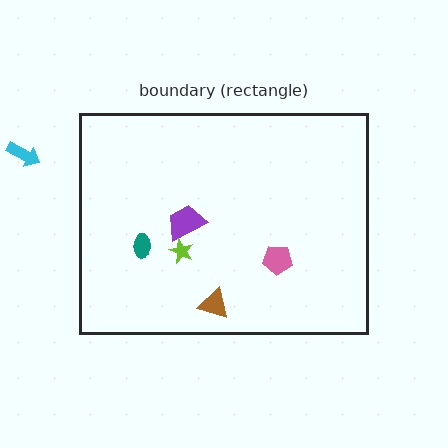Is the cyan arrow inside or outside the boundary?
Outside.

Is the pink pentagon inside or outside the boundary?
Inside.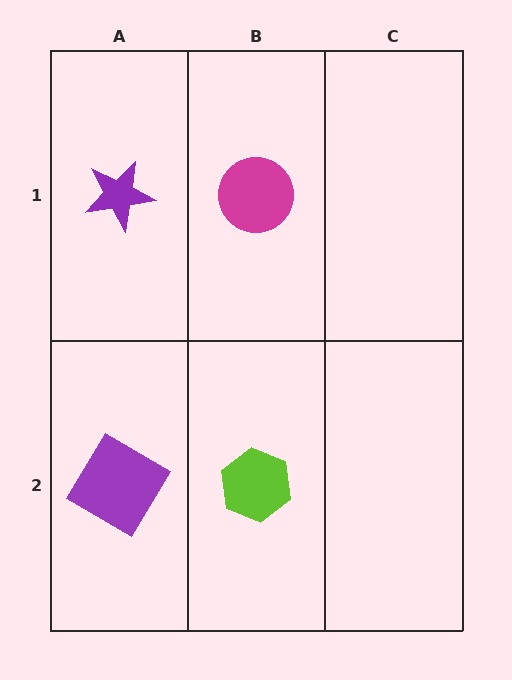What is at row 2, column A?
A purple diamond.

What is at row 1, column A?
A purple star.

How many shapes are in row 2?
2 shapes.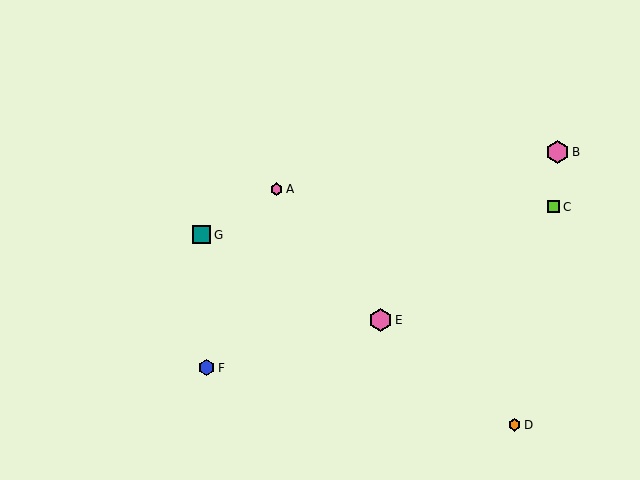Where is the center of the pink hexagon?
The center of the pink hexagon is at (380, 320).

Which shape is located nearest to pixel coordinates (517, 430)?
The orange hexagon (labeled D) at (515, 425) is nearest to that location.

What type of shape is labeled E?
Shape E is a pink hexagon.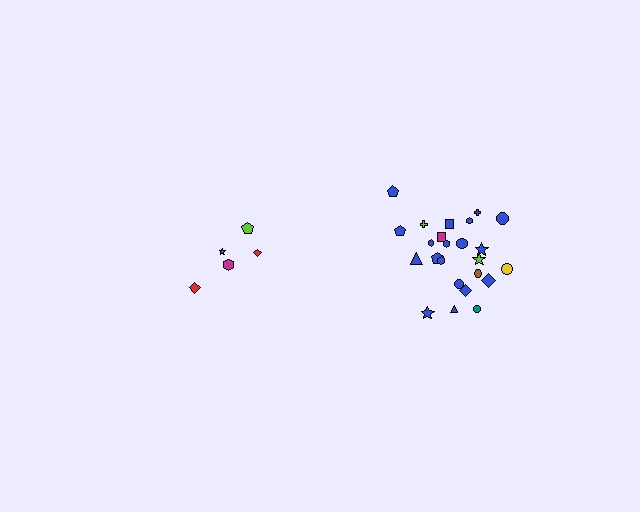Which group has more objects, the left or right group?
The right group.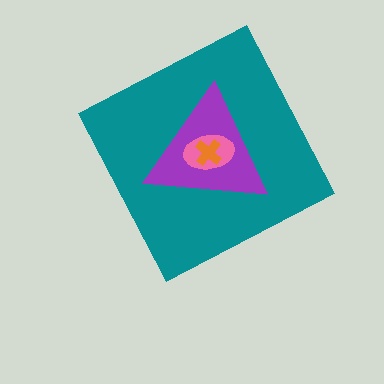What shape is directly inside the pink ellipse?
The orange cross.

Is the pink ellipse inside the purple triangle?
Yes.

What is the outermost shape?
The teal diamond.